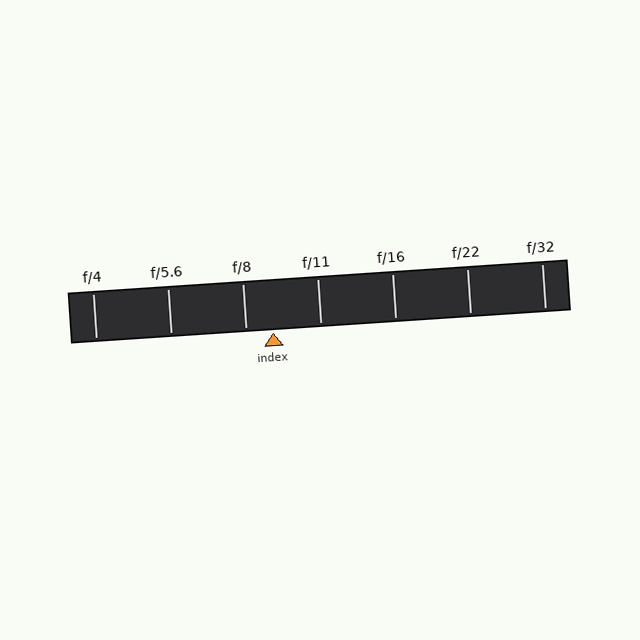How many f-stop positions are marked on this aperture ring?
There are 7 f-stop positions marked.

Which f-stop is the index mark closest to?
The index mark is closest to f/8.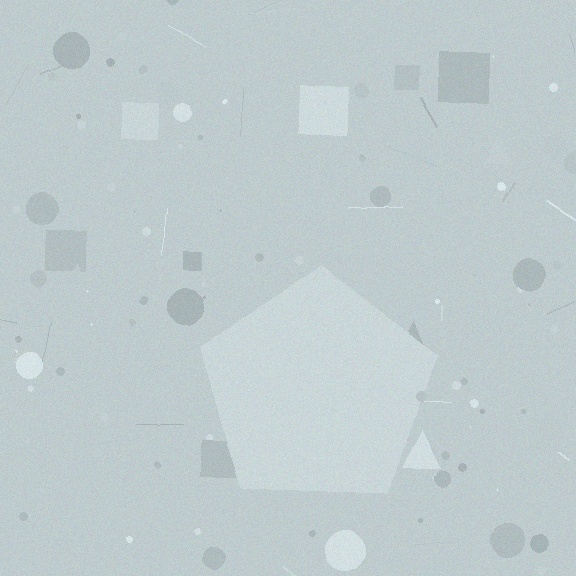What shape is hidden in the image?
A pentagon is hidden in the image.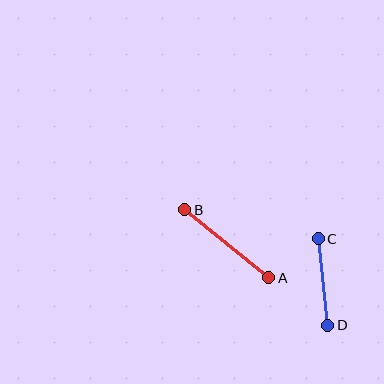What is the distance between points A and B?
The distance is approximately 108 pixels.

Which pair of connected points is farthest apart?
Points A and B are farthest apart.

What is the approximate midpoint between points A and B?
The midpoint is at approximately (227, 244) pixels.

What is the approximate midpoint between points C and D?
The midpoint is at approximately (323, 282) pixels.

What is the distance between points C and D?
The distance is approximately 87 pixels.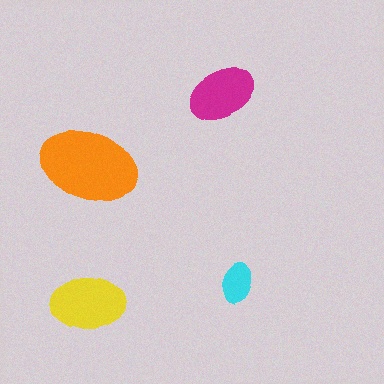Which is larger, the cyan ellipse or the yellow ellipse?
The yellow one.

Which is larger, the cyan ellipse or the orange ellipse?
The orange one.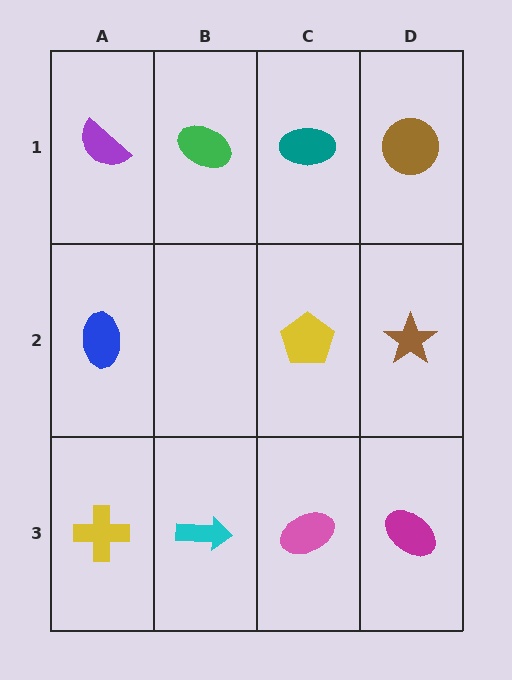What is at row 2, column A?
A blue ellipse.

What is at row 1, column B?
A green ellipse.